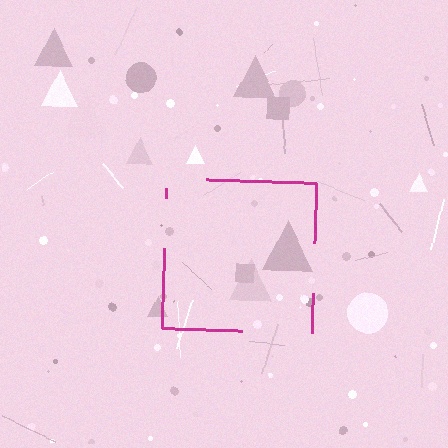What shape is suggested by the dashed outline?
The dashed outline suggests a square.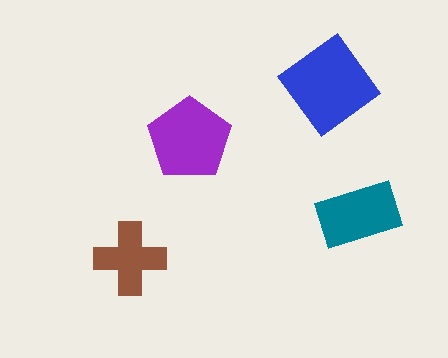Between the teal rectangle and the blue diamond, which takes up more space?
The blue diamond.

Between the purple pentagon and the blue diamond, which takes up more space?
The blue diamond.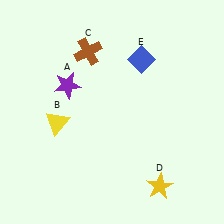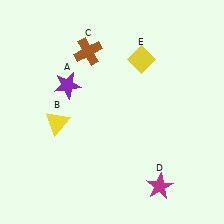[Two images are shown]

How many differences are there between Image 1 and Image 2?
There are 2 differences between the two images.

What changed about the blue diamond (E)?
In Image 1, E is blue. In Image 2, it changed to yellow.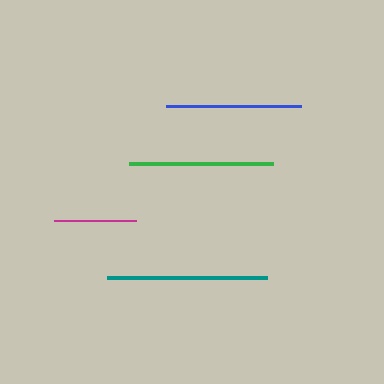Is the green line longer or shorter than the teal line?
The teal line is longer than the green line.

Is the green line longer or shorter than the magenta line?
The green line is longer than the magenta line.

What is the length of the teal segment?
The teal segment is approximately 159 pixels long.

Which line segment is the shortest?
The magenta line is the shortest at approximately 81 pixels.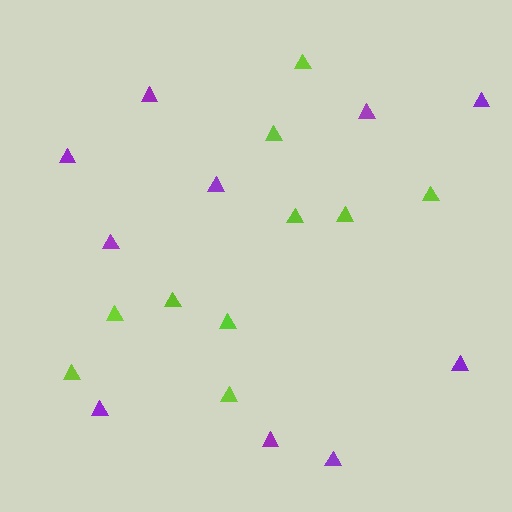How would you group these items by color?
There are 2 groups: one group of purple triangles (10) and one group of lime triangles (10).